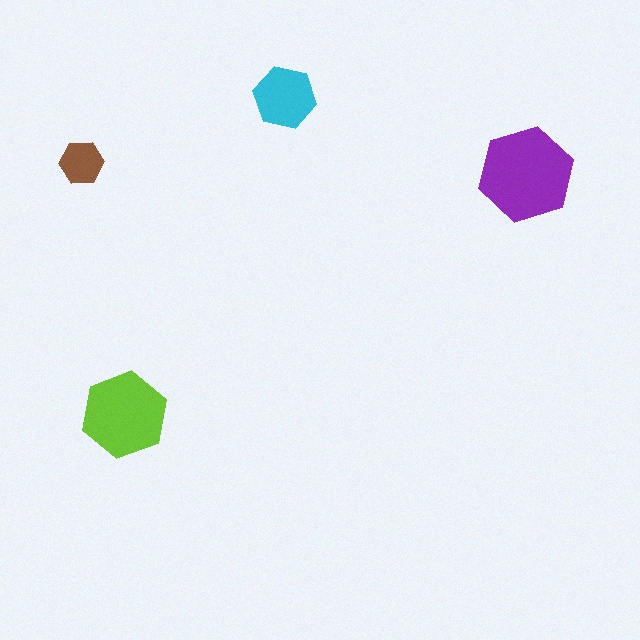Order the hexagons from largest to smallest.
the purple one, the lime one, the cyan one, the brown one.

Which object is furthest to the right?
The purple hexagon is rightmost.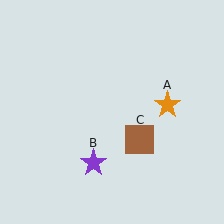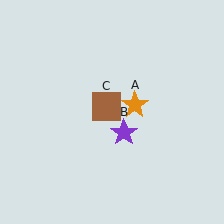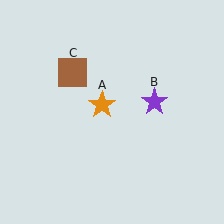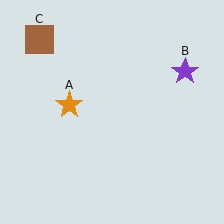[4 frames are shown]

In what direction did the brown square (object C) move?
The brown square (object C) moved up and to the left.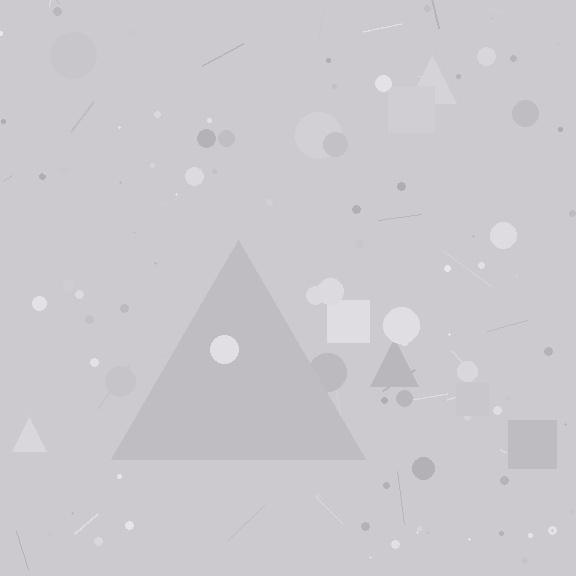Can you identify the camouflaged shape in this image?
The camouflaged shape is a triangle.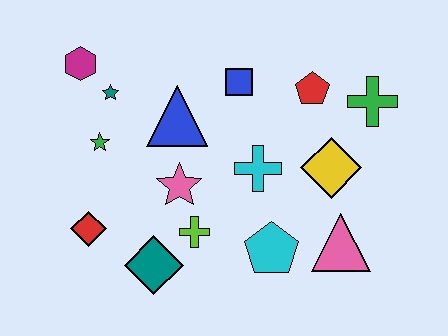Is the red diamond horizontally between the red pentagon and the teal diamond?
No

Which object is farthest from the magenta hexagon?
The pink triangle is farthest from the magenta hexagon.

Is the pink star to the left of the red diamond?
No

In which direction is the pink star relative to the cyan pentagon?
The pink star is to the left of the cyan pentagon.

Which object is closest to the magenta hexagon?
The teal star is closest to the magenta hexagon.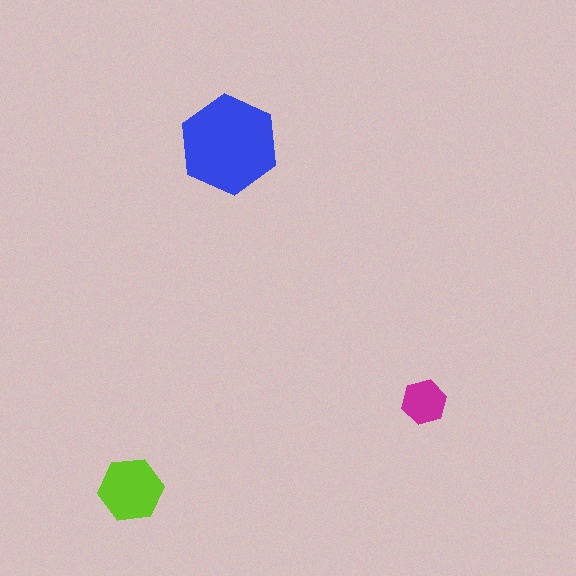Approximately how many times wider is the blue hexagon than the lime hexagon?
About 1.5 times wider.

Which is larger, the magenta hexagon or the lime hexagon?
The lime one.